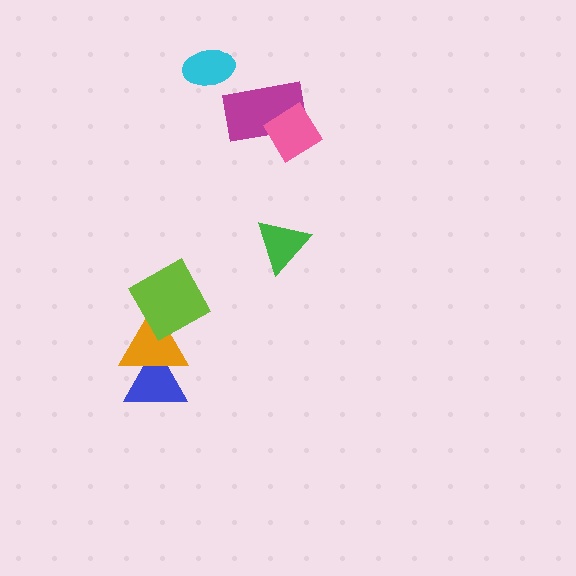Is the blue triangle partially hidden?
Yes, it is partially covered by another shape.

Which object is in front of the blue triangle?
The orange triangle is in front of the blue triangle.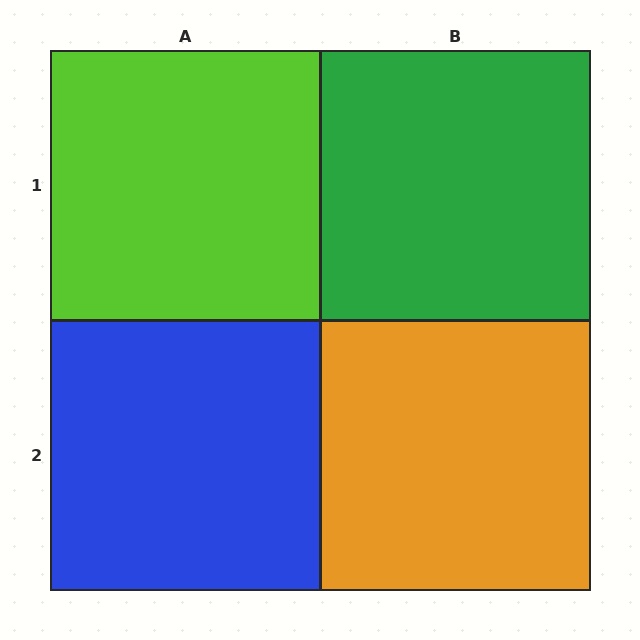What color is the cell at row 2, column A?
Blue.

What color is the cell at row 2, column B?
Orange.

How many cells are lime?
1 cell is lime.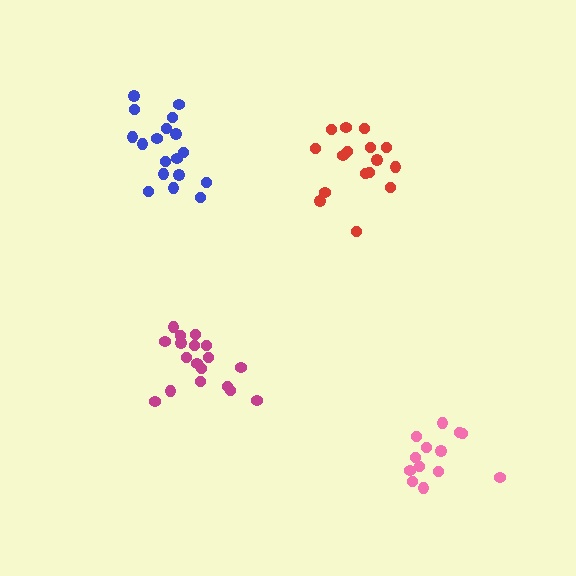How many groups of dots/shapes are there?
There are 4 groups.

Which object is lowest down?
The pink cluster is bottommost.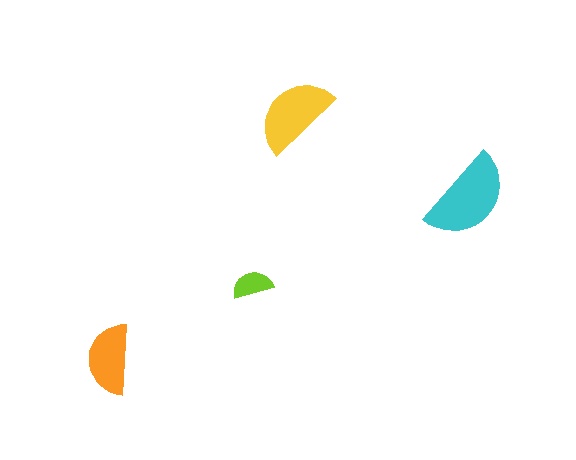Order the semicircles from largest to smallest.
the cyan one, the yellow one, the orange one, the lime one.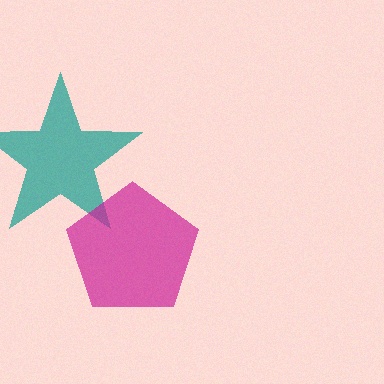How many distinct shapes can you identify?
There are 2 distinct shapes: a teal star, a magenta pentagon.